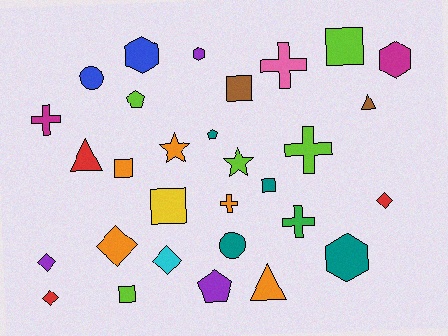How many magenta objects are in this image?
There are 2 magenta objects.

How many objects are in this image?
There are 30 objects.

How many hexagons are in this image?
There are 4 hexagons.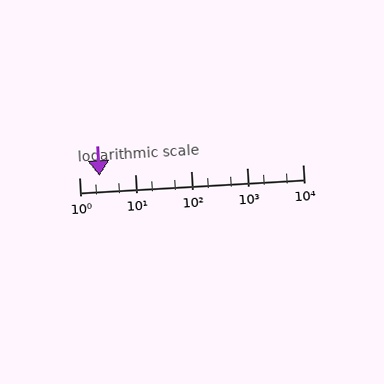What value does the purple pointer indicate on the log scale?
The pointer indicates approximately 2.3.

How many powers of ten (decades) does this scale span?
The scale spans 4 decades, from 1 to 10000.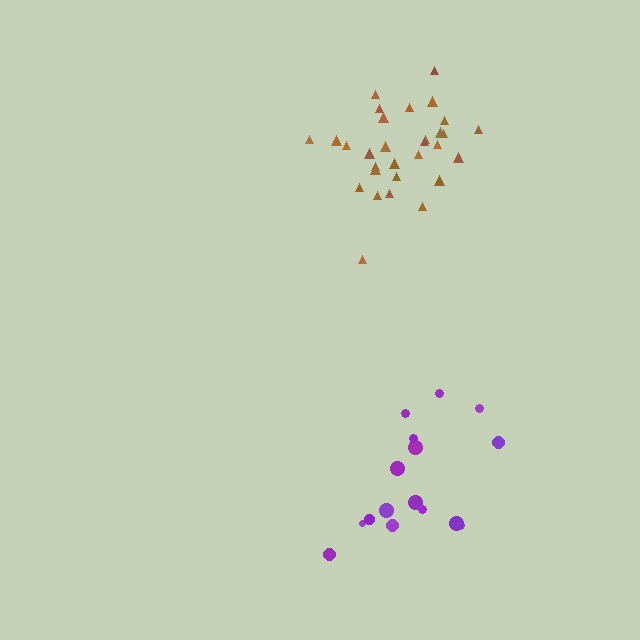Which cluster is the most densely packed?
Brown.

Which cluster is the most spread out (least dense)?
Purple.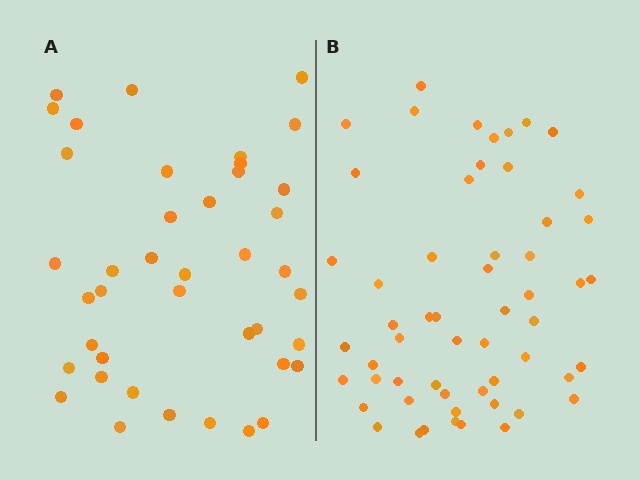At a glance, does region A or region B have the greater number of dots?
Region B (the right region) has more dots.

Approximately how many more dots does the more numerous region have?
Region B has approximately 15 more dots than region A.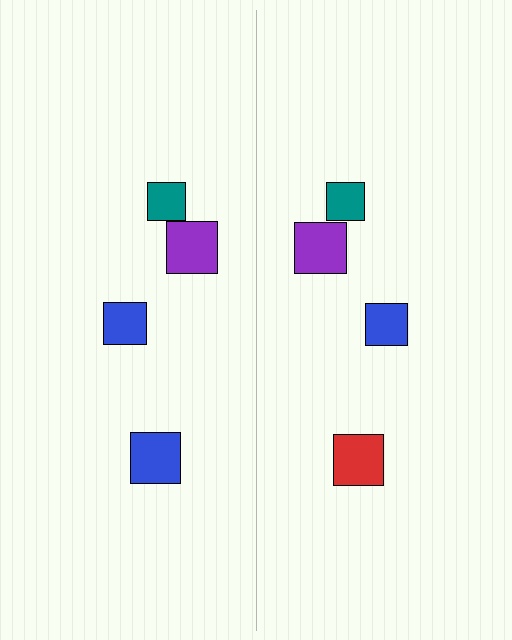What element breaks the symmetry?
The red square on the right side breaks the symmetry — its mirror counterpart is blue.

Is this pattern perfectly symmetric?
No, the pattern is not perfectly symmetric. The red square on the right side breaks the symmetry — its mirror counterpart is blue.